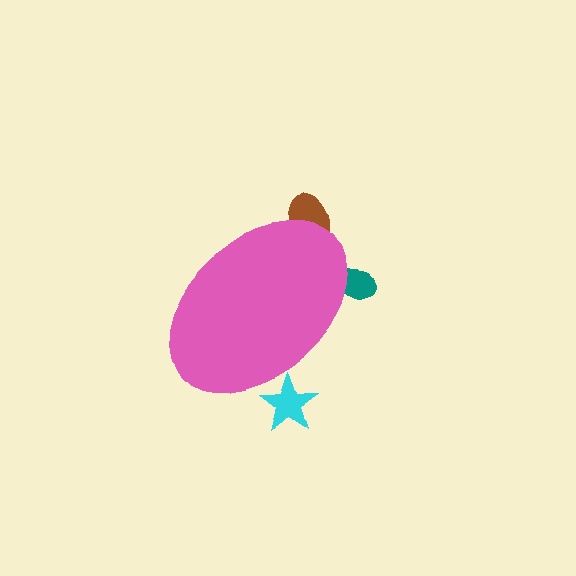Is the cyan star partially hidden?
Yes, the cyan star is partially hidden behind the pink ellipse.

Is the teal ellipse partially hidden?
Yes, the teal ellipse is partially hidden behind the pink ellipse.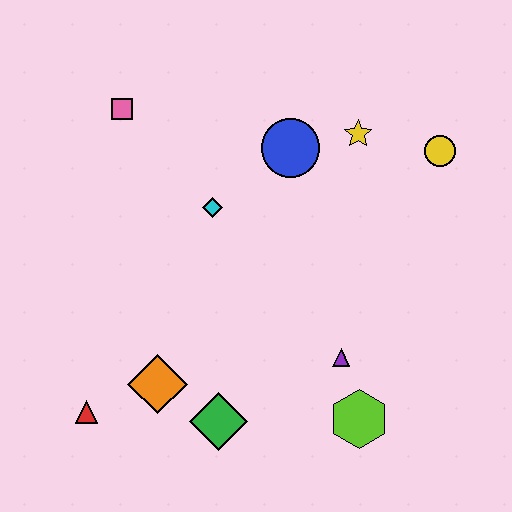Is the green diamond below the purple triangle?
Yes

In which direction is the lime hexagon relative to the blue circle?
The lime hexagon is below the blue circle.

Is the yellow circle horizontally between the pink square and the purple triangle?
No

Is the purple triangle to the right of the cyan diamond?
Yes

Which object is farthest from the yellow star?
The red triangle is farthest from the yellow star.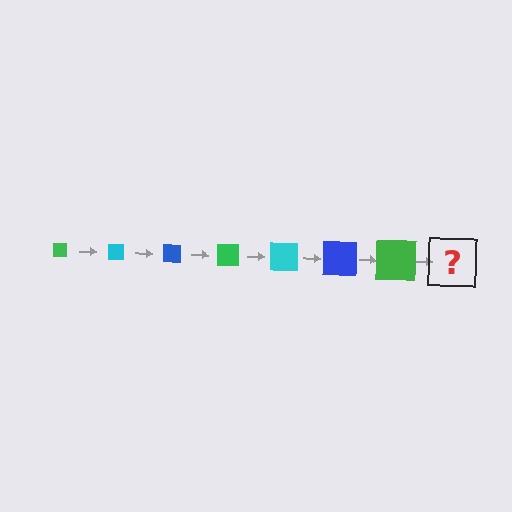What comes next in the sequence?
The next element should be a cyan square, larger than the previous one.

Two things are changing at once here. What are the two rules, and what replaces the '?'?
The two rules are that the square grows larger each step and the color cycles through green, cyan, and blue. The '?' should be a cyan square, larger than the previous one.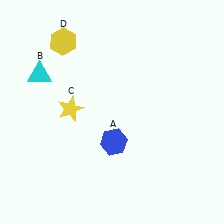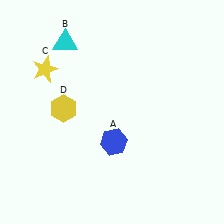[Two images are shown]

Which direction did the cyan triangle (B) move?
The cyan triangle (B) moved up.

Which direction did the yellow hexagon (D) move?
The yellow hexagon (D) moved down.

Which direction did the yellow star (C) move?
The yellow star (C) moved up.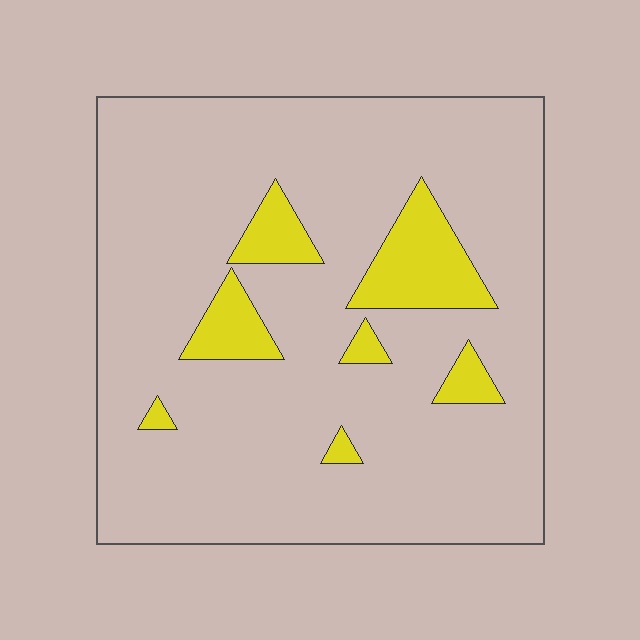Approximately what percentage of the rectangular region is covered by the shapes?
Approximately 10%.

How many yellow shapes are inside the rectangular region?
7.